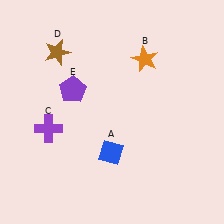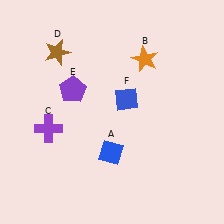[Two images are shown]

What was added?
A blue diamond (F) was added in Image 2.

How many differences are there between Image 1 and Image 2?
There is 1 difference between the two images.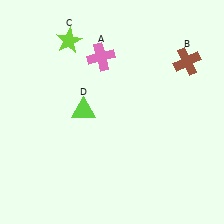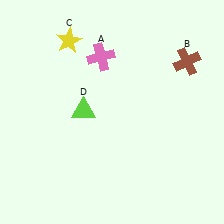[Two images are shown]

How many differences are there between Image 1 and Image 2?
There is 1 difference between the two images.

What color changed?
The star (C) changed from lime in Image 1 to yellow in Image 2.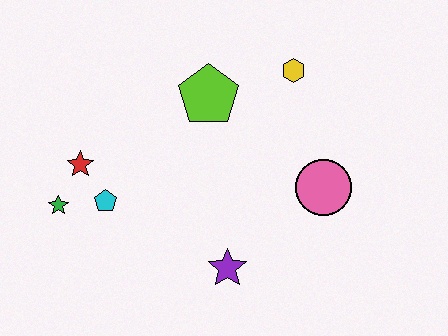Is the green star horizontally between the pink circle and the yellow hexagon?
No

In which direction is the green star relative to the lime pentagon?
The green star is to the left of the lime pentagon.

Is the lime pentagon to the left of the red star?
No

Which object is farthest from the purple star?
The yellow hexagon is farthest from the purple star.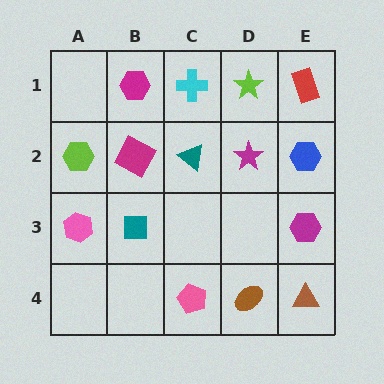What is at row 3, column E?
A magenta hexagon.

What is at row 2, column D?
A magenta star.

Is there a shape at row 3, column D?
No, that cell is empty.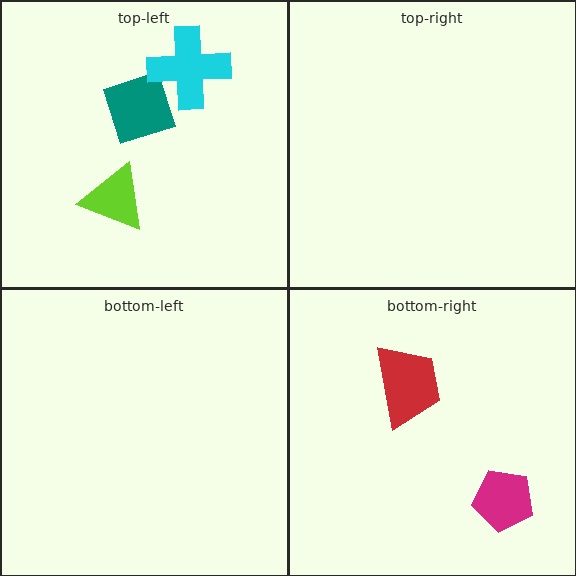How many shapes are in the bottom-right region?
2.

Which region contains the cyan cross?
The top-left region.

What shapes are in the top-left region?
The teal diamond, the cyan cross, the lime triangle.